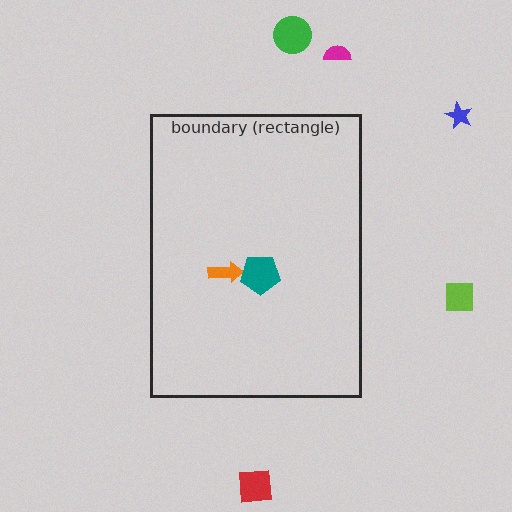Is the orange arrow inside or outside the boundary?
Inside.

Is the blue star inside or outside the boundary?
Outside.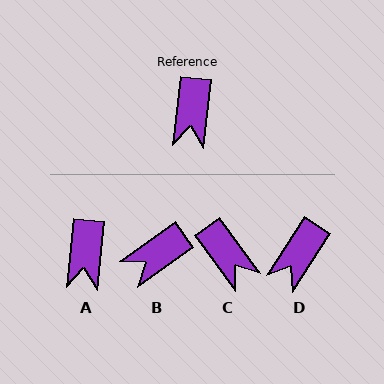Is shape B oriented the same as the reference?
No, it is off by about 49 degrees.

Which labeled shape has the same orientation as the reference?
A.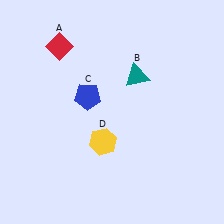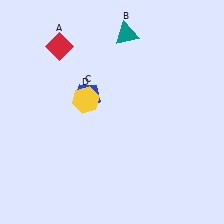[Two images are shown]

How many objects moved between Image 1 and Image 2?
2 objects moved between the two images.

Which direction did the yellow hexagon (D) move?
The yellow hexagon (D) moved up.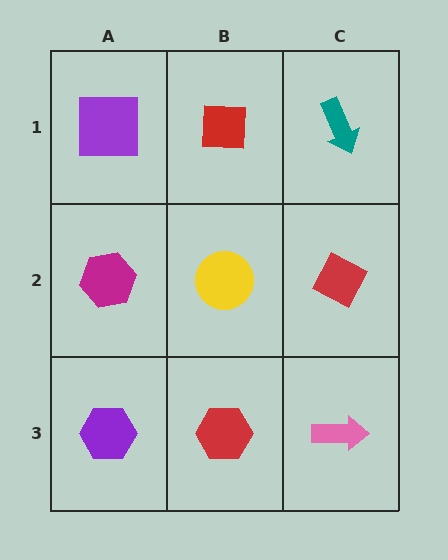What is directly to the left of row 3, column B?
A purple hexagon.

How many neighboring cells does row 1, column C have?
2.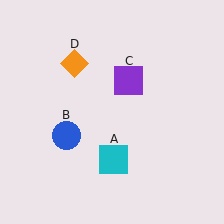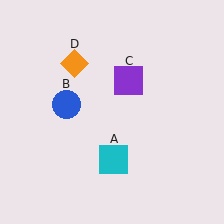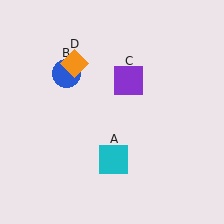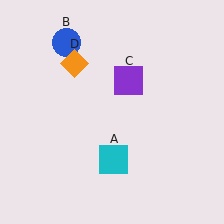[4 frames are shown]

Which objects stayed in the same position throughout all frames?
Cyan square (object A) and purple square (object C) and orange diamond (object D) remained stationary.